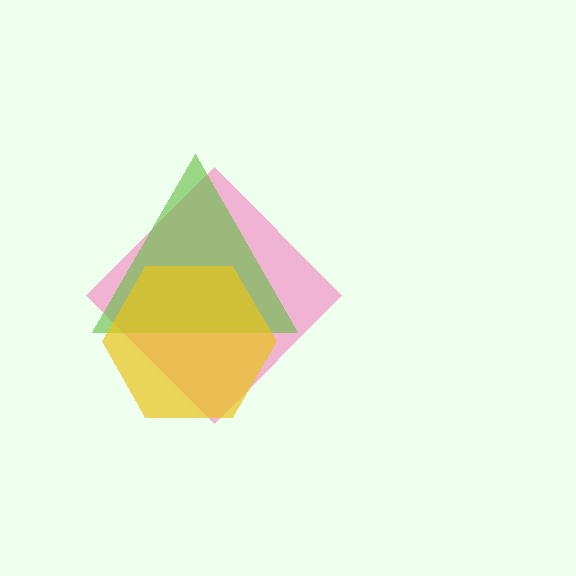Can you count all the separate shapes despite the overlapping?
Yes, there are 3 separate shapes.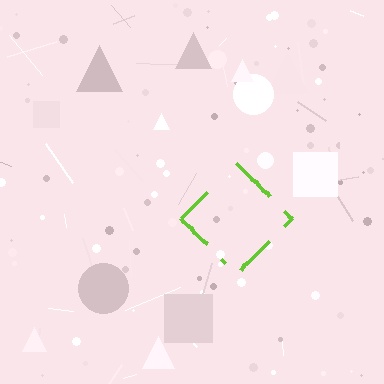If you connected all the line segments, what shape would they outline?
They would outline a diamond.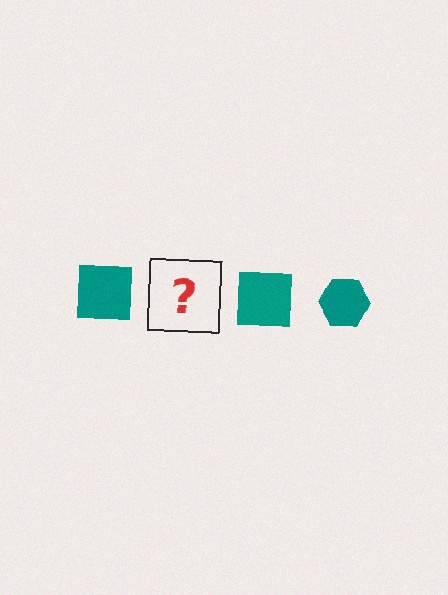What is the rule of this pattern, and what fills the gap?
The rule is that the pattern cycles through square, hexagon shapes in teal. The gap should be filled with a teal hexagon.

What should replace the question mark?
The question mark should be replaced with a teal hexagon.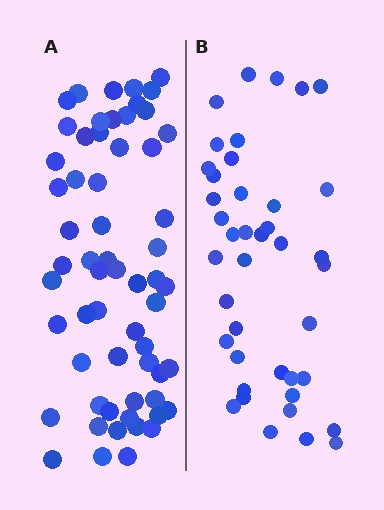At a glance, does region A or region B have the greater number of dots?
Region A (the left region) has more dots.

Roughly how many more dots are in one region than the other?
Region A has approximately 20 more dots than region B.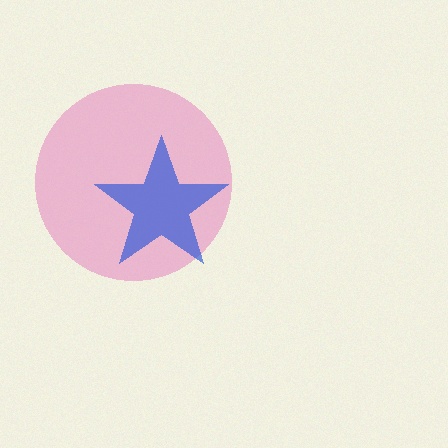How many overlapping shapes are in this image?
There are 2 overlapping shapes in the image.